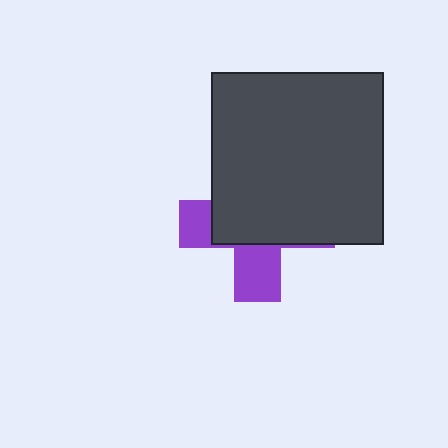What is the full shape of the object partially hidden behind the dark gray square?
The partially hidden object is a purple cross.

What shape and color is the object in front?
The object in front is a dark gray square.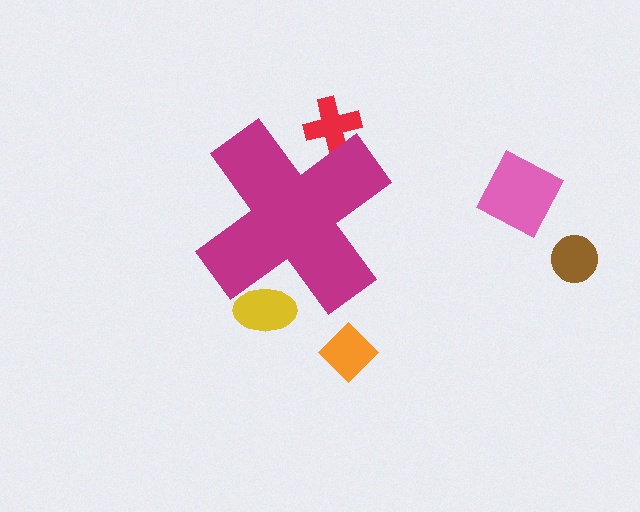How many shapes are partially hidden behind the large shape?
2 shapes are partially hidden.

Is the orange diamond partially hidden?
No, the orange diamond is fully visible.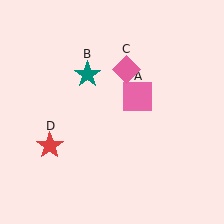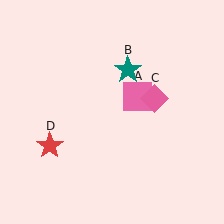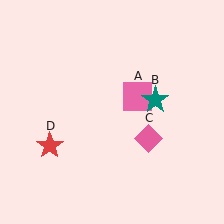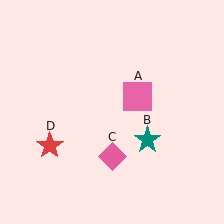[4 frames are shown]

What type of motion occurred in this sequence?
The teal star (object B), pink diamond (object C) rotated clockwise around the center of the scene.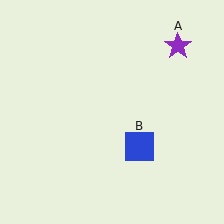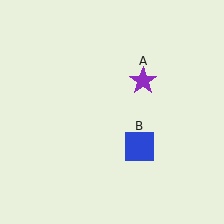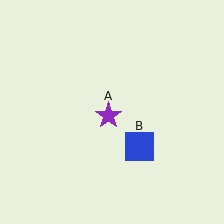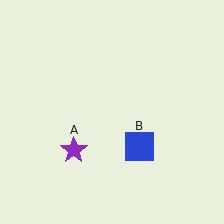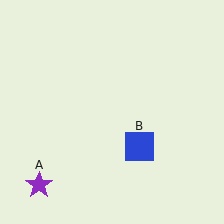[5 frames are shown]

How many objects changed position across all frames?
1 object changed position: purple star (object A).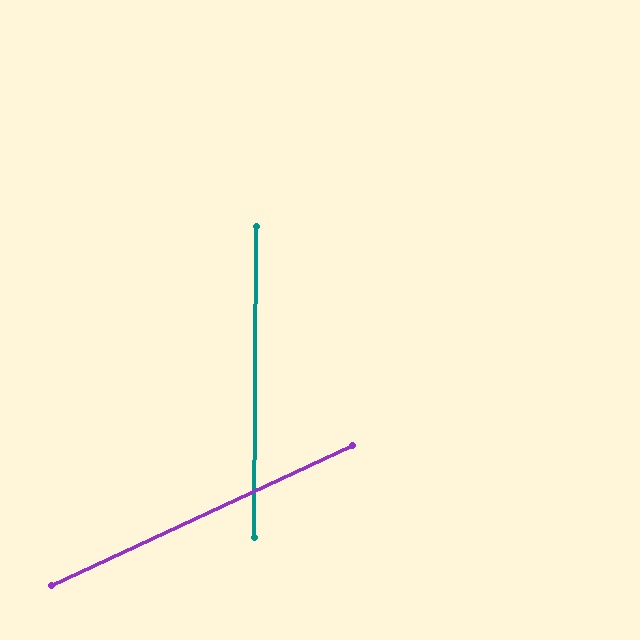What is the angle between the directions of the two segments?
Approximately 65 degrees.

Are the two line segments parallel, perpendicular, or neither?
Neither parallel nor perpendicular — they differ by about 65°.